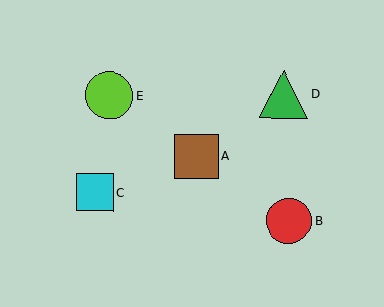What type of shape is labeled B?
Shape B is a red circle.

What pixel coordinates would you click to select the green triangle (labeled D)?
Click at (284, 94) to select the green triangle D.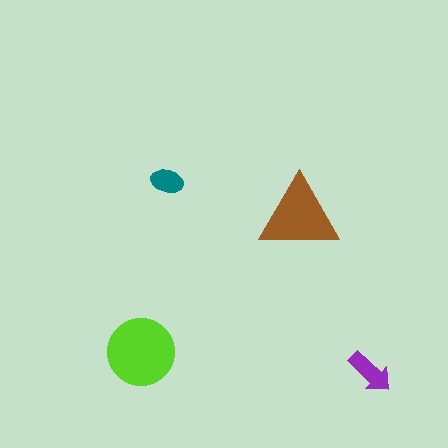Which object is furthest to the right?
The purple arrow is rightmost.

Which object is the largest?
The lime circle.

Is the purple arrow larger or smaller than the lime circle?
Smaller.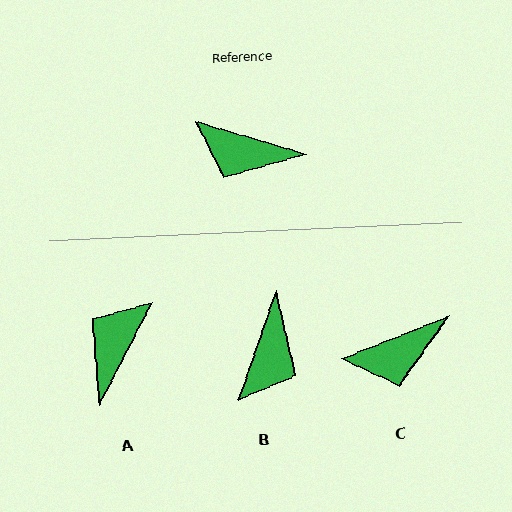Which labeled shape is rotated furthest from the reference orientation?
A, about 101 degrees away.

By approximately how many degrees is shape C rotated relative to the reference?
Approximately 38 degrees counter-clockwise.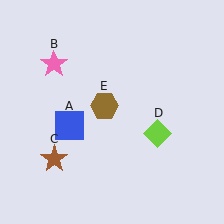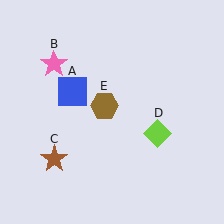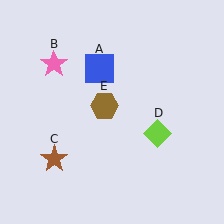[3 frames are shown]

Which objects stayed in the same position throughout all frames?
Pink star (object B) and brown star (object C) and lime diamond (object D) and brown hexagon (object E) remained stationary.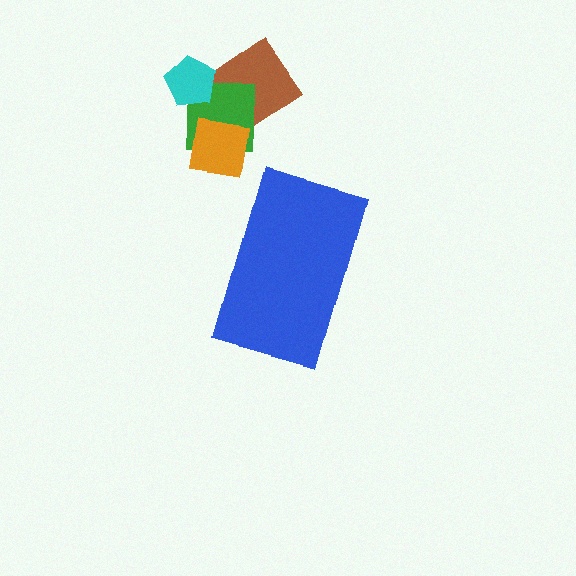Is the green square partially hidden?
No, the green square is fully visible.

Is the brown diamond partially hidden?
No, the brown diamond is fully visible.